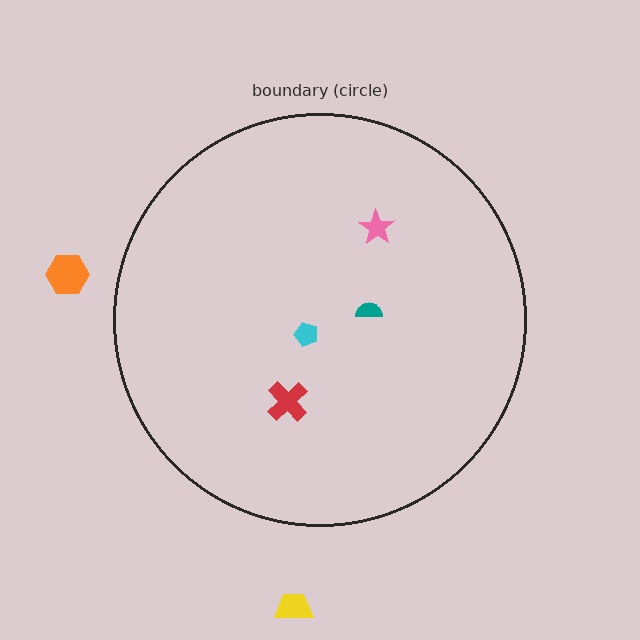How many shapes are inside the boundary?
4 inside, 2 outside.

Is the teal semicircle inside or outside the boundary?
Inside.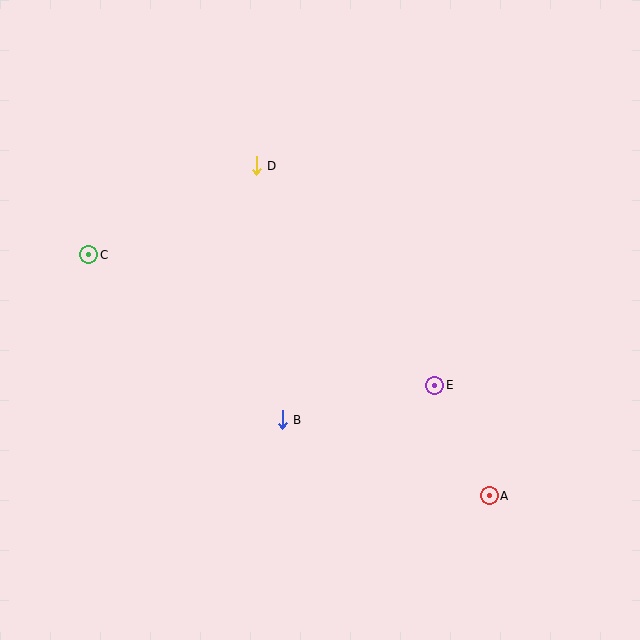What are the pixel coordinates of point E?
Point E is at (435, 385).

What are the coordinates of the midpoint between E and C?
The midpoint between E and C is at (262, 320).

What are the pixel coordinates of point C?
Point C is at (89, 255).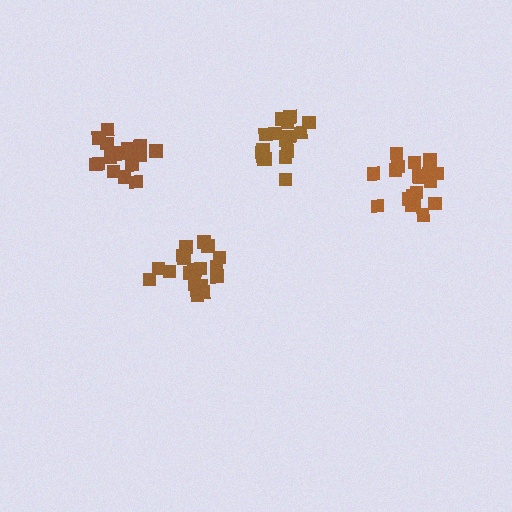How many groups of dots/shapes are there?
There are 4 groups.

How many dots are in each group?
Group 1: 17 dots, Group 2: 19 dots, Group 3: 19 dots, Group 4: 18 dots (73 total).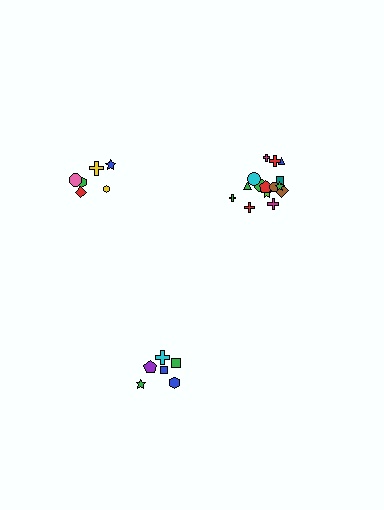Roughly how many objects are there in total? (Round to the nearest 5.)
Roughly 25 objects in total.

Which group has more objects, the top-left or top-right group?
The top-right group.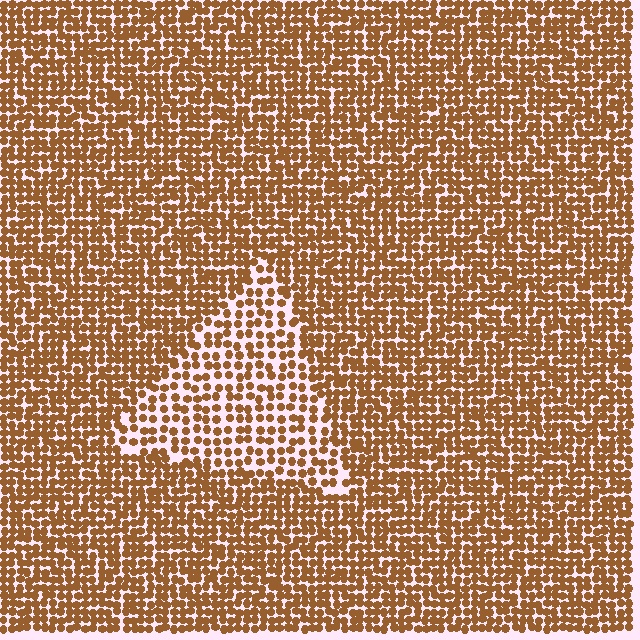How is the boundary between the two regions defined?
The boundary is defined by a change in element density (approximately 1.7x ratio). All elements are the same color, size, and shape.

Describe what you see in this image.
The image contains small brown elements arranged at two different densities. A triangle-shaped region is visible where the elements are less densely packed than the surrounding area.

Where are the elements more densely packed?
The elements are more densely packed outside the triangle boundary.